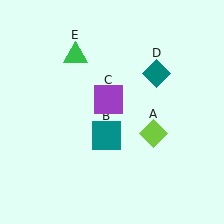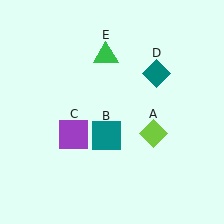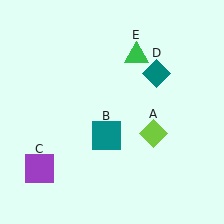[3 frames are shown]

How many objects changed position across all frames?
2 objects changed position: purple square (object C), green triangle (object E).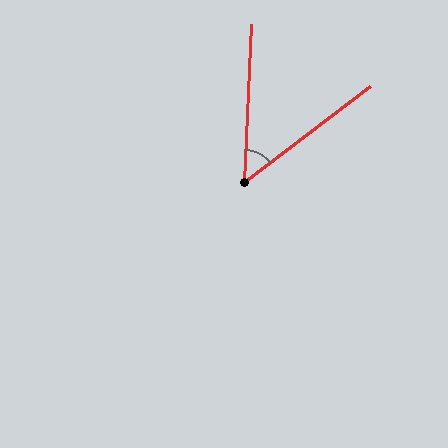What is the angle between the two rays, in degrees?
Approximately 50 degrees.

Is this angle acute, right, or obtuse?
It is acute.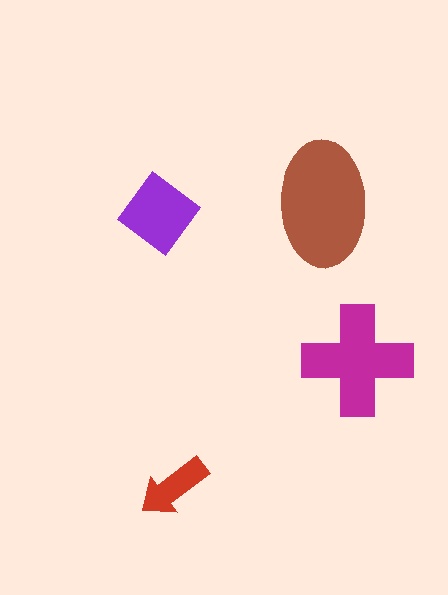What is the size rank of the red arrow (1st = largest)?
4th.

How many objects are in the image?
There are 4 objects in the image.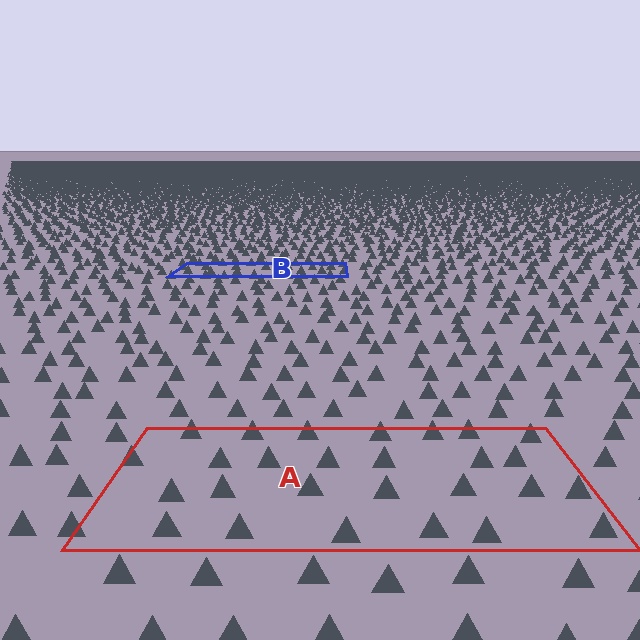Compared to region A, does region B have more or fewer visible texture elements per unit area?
Region B has more texture elements per unit area — they are packed more densely because it is farther away.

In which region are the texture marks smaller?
The texture marks are smaller in region B, because it is farther away.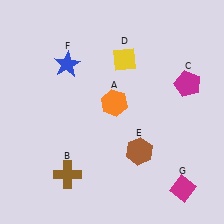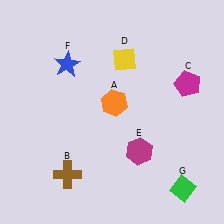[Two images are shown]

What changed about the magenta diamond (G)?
In Image 1, G is magenta. In Image 2, it changed to green.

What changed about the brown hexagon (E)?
In Image 1, E is brown. In Image 2, it changed to magenta.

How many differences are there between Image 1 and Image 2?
There are 2 differences between the two images.